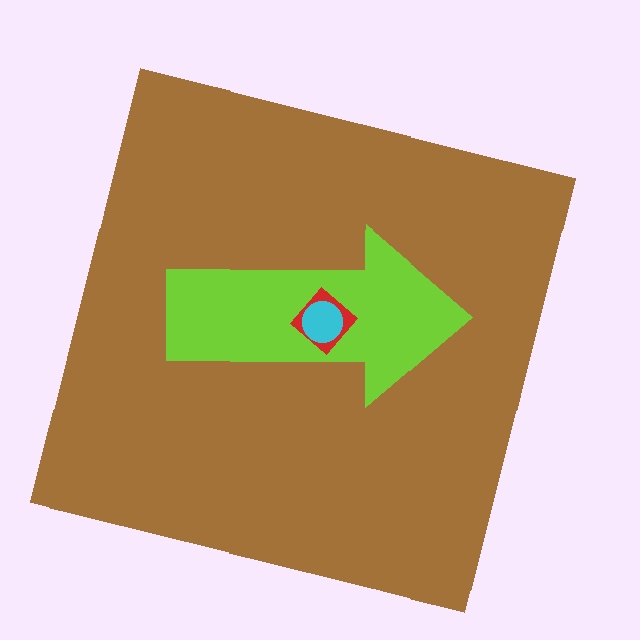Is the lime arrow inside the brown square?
Yes.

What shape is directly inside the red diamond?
The cyan circle.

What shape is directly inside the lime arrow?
The red diamond.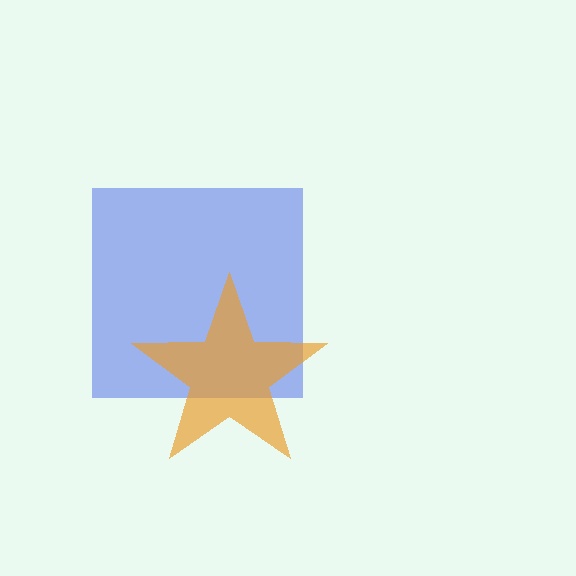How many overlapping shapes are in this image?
There are 2 overlapping shapes in the image.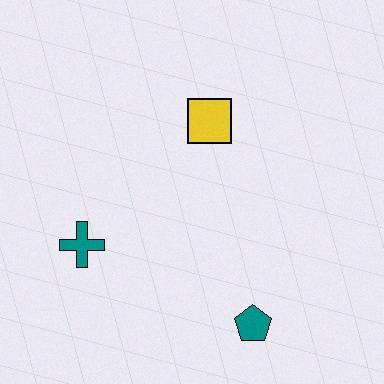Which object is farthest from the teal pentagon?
The yellow square is farthest from the teal pentagon.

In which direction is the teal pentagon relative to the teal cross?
The teal pentagon is to the right of the teal cross.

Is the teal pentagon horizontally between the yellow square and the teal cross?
No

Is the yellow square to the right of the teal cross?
Yes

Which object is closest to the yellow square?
The teal cross is closest to the yellow square.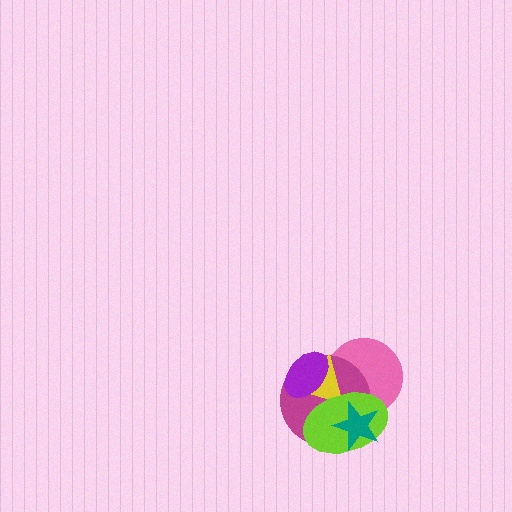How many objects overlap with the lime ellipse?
5 objects overlap with the lime ellipse.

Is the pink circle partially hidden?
Yes, it is partially covered by another shape.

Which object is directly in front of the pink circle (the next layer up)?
The magenta circle is directly in front of the pink circle.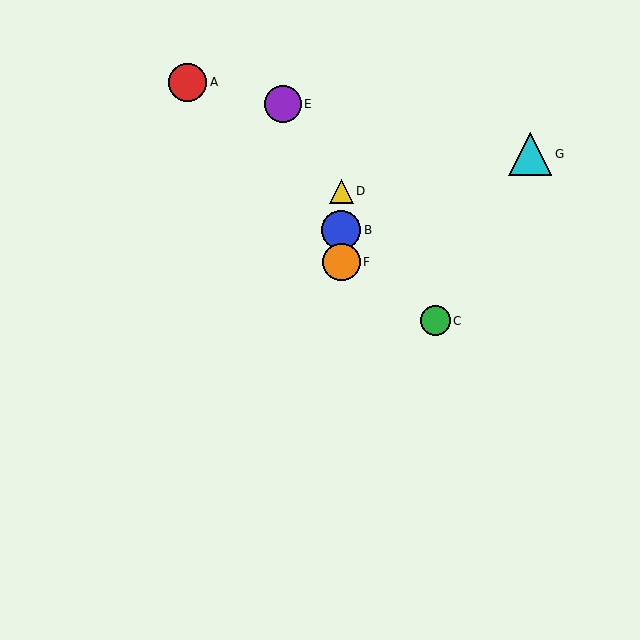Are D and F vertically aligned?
Yes, both are at x≈341.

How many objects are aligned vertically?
3 objects (B, D, F) are aligned vertically.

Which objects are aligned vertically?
Objects B, D, F are aligned vertically.